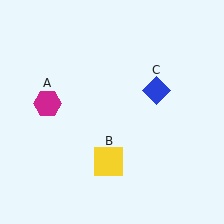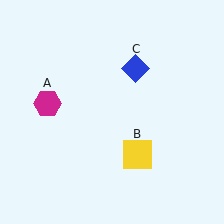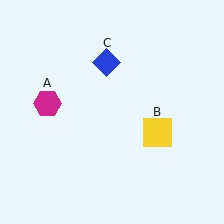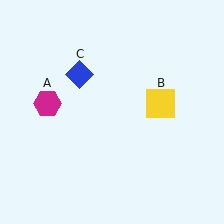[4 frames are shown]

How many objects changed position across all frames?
2 objects changed position: yellow square (object B), blue diamond (object C).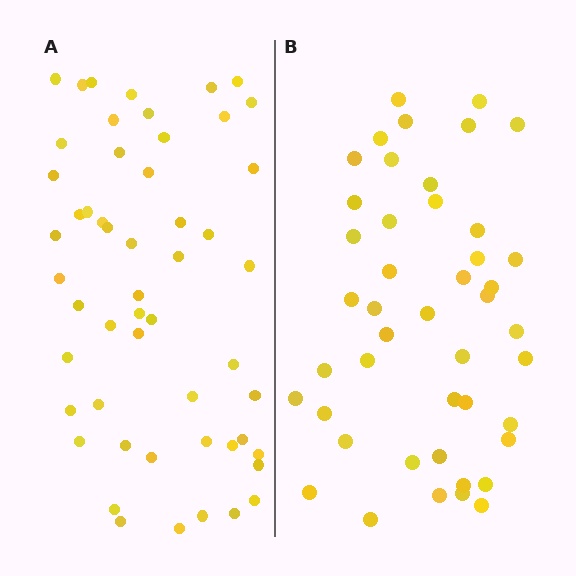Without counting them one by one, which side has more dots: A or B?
Region A (the left region) has more dots.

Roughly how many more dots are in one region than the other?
Region A has roughly 8 or so more dots than region B.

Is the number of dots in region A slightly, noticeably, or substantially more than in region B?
Region A has only slightly more — the two regions are fairly close. The ratio is roughly 1.2 to 1.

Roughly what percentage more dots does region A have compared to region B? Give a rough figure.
About 20% more.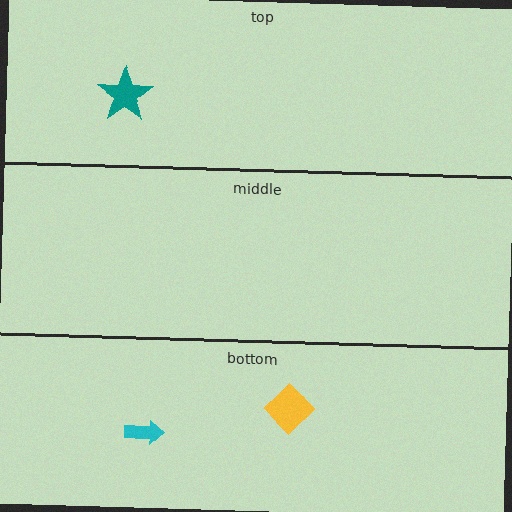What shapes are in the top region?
The teal star.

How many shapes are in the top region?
1.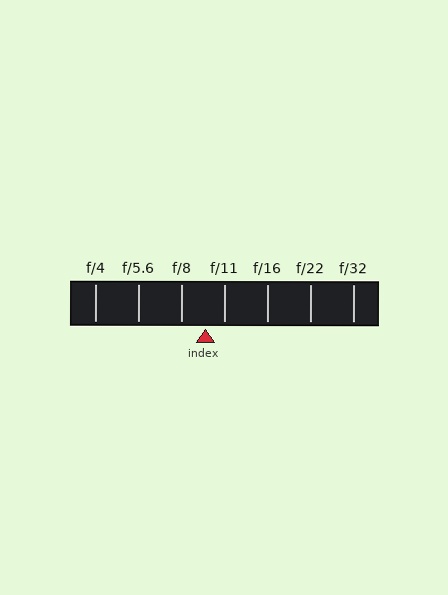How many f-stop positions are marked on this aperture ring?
There are 7 f-stop positions marked.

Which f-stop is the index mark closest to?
The index mark is closest to f/11.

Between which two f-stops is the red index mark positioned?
The index mark is between f/8 and f/11.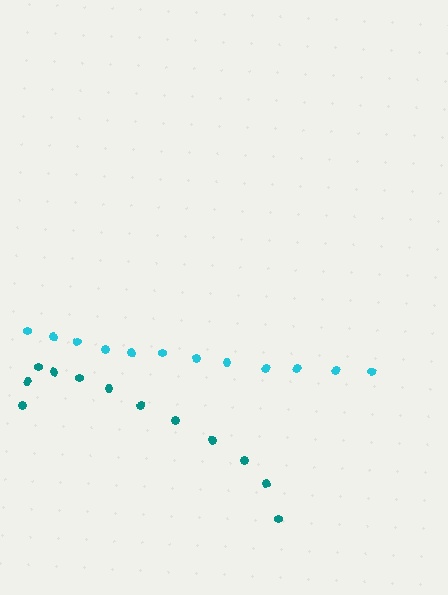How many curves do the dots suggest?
There are 2 distinct paths.